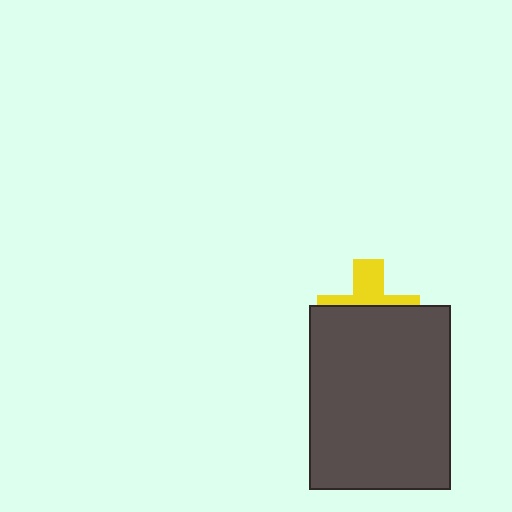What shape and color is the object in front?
The object in front is a dark gray rectangle.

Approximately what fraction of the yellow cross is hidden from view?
Roughly 61% of the yellow cross is hidden behind the dark gray rectangle.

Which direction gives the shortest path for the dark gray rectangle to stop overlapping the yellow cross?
Moving down gives the shortest separation.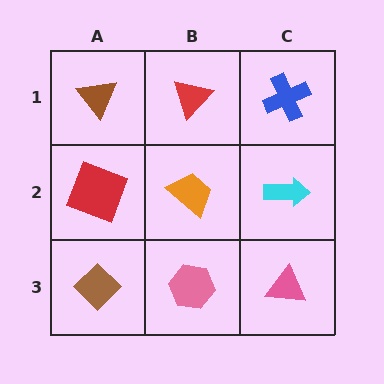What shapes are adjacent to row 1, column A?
A red square (row 2, column A), a red triangle (row 1, column B).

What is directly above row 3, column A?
A red square.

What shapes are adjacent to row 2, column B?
A red triangle (row 1, column B), a pink hexagon (row 3, column B), a red square (row 2, column A), a cyan arrow (row 2, column C).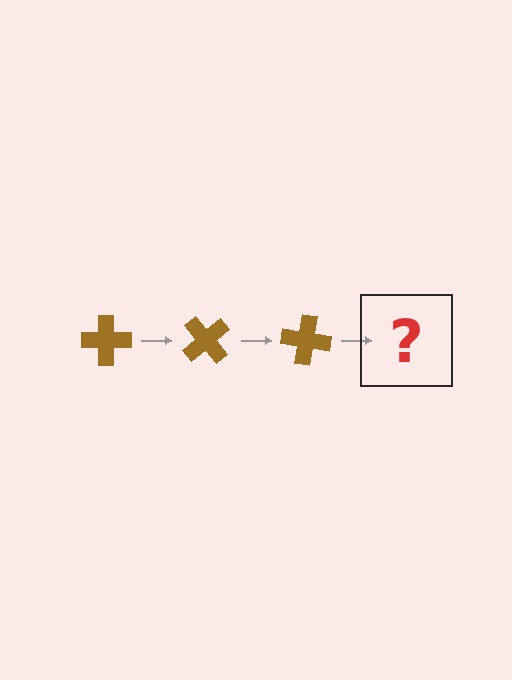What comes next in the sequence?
The next element should be a brown cross rotated 150 degrees.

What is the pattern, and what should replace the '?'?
The pattern is that the cross rotates 50 degrees each step. The '?' should be a brown cross rotated 150 degrees.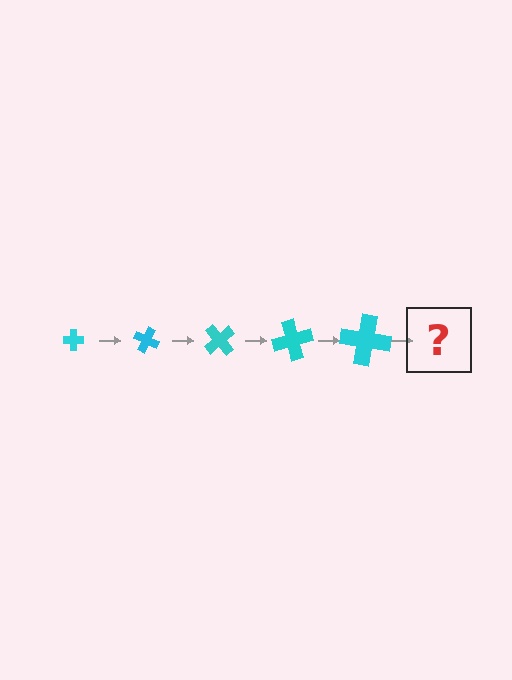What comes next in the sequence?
The next element should be a cross, larger than the previous one and rotated 125 degrees from the start.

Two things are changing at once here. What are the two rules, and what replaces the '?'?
The two rules are that the cross grows larger each step and it rotates 25 degrees each step. The '?' should be a cross, larger than the previous one and rotated 125 degrees from the start.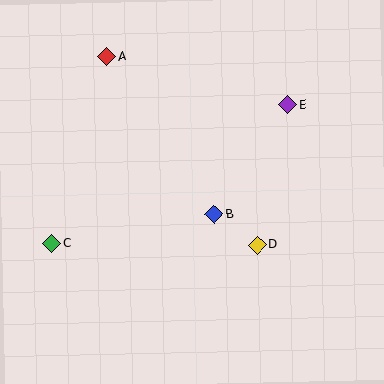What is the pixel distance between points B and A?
The distance between B and A is 191 pixels.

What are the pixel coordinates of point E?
Point E is at (288, 105).